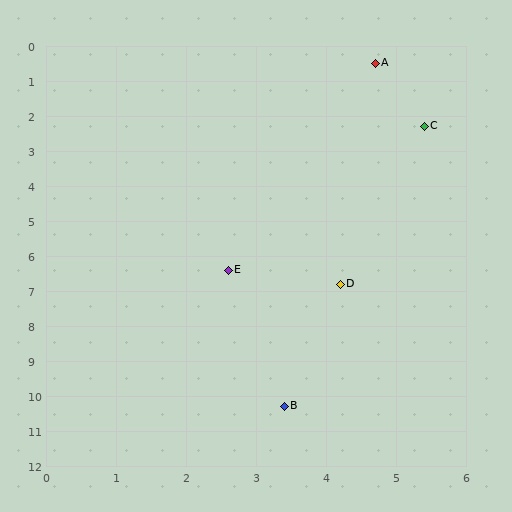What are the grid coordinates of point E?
Point E is at approximately (2.6, 6.4).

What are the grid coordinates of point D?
Point D is at approximately (4.2, 6.8).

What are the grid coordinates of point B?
Point B is at approximately (3.4, 10.3).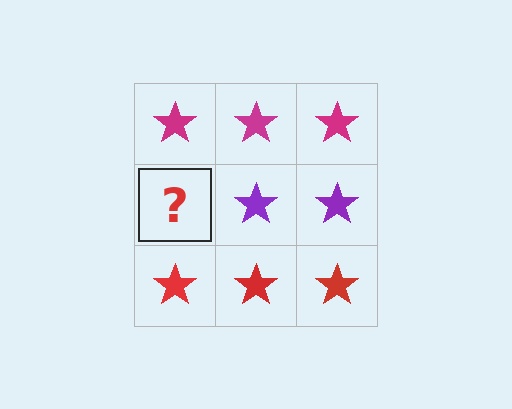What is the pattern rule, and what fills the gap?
The rule is that each row has a consistent color. The gap should be filled with a purple star.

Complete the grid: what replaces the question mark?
The question mark should be replaced with a purple star.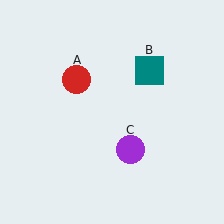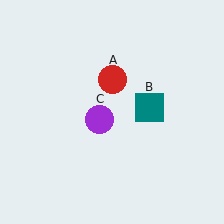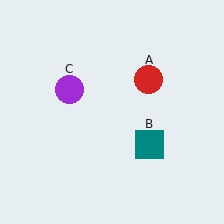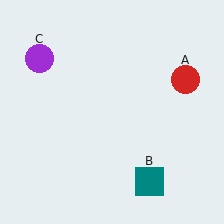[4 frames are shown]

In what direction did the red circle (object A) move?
The red circle (object A) moved right.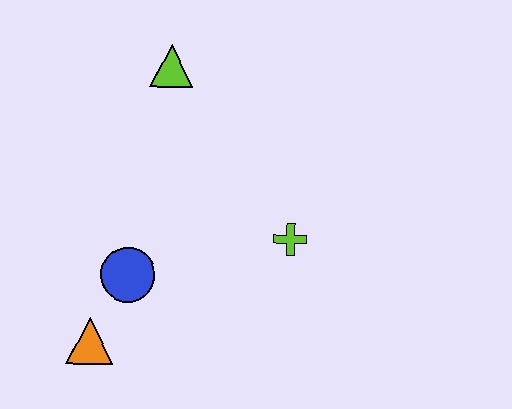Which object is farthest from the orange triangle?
The lime triangle is farthest from the orange triangle.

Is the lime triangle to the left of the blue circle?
No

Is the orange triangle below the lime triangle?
Yes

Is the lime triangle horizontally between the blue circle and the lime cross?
Yes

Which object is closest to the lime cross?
The blue circle is closest to the lime cross.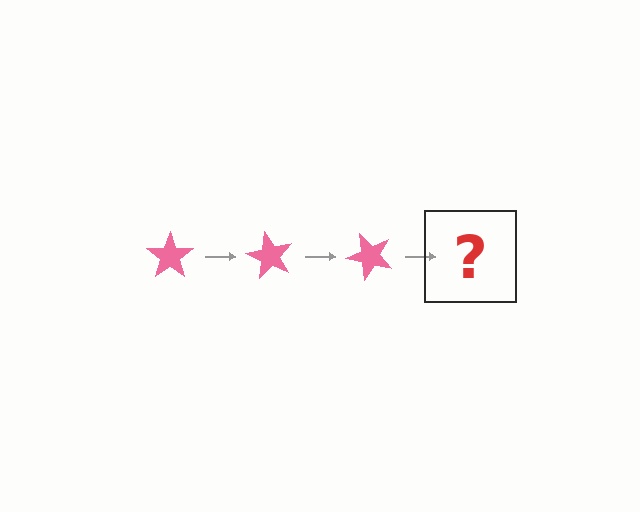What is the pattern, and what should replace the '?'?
The pattern is that the star rotates 60 degrees each step. The '?' should be a pink star rotated 180 degrees.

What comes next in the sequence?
The next element should be a pink star rotated 180 degrees.